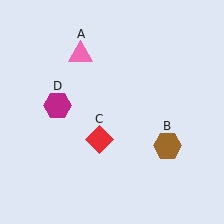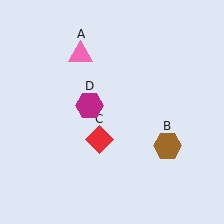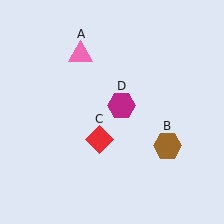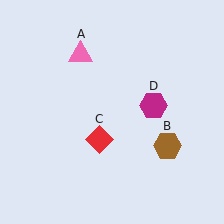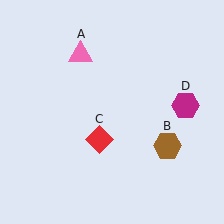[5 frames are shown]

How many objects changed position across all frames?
1 object changed position: magenta hexagon (object D).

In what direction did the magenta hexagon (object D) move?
The magenta hexagon (object D) moved right.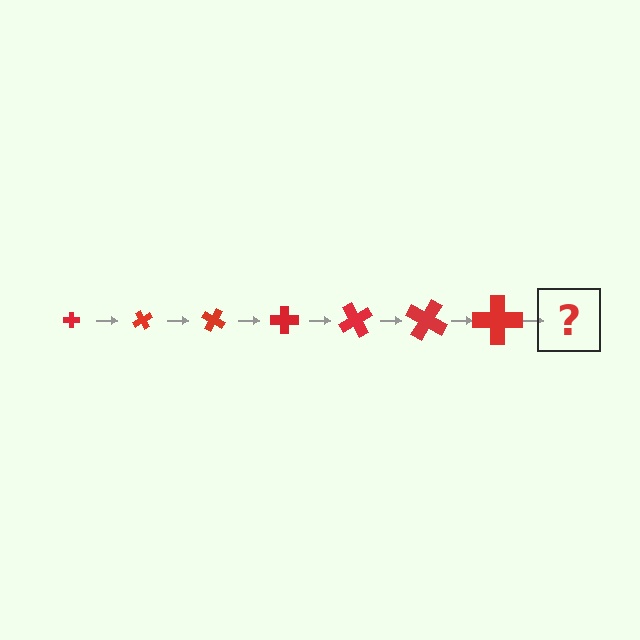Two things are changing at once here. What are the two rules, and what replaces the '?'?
The two rules are that the cross grows larger each step and it rotates 60 degrees each step. The '?' should be a cross, larger than the previous one and rotated 420 degrees from the start.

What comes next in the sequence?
The next element should be a cross, larger than the previous one and rotated 420 degrees from the start.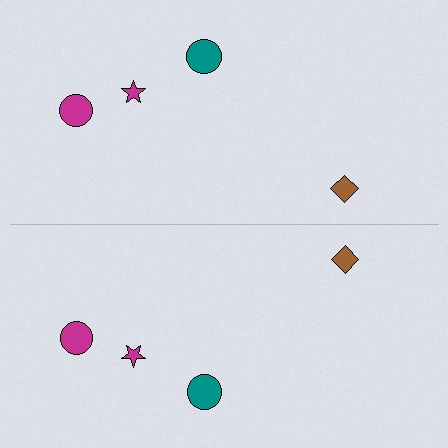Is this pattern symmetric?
Yes, this pattern has bilateral (reflection) symmetry.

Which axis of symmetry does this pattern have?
The pattern has a horizontal axis of symmetry running through the center of the image.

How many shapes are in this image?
There are 8 shapes in this image.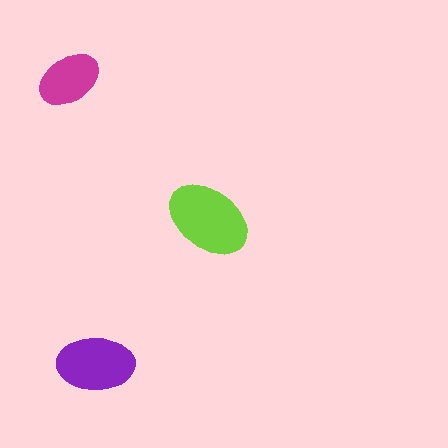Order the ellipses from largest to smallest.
the lime one, the purple one, the magenta one.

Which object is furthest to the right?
The lime ellipse is rightmost.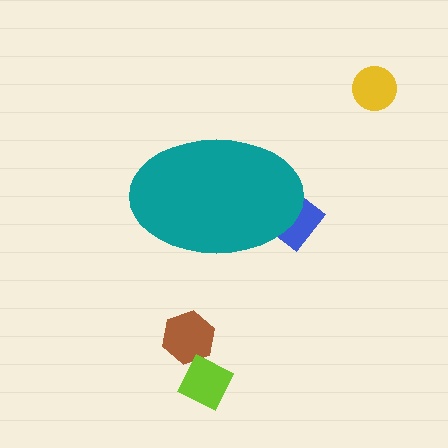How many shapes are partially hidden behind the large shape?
1 shape is partially hidden.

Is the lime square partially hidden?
No, the lime square is fully visible.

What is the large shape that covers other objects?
A teal ellipse.